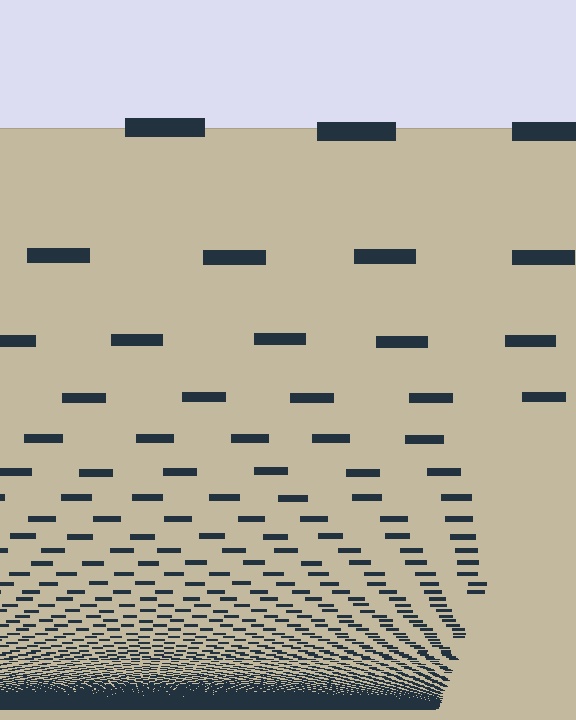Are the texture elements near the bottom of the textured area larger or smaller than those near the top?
Smaller. The gradient is inverted — elements near the bottom are smaller and denser.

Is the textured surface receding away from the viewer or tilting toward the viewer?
The surface appears to tilt toward the viewer. Texture elements get larger and sparser toward the top.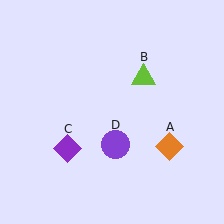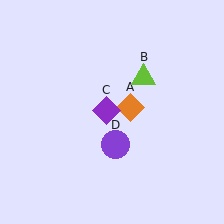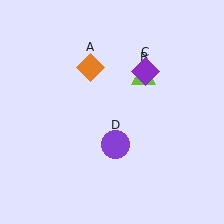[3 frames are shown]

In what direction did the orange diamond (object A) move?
The orange diamond (object A) moved up and to the left.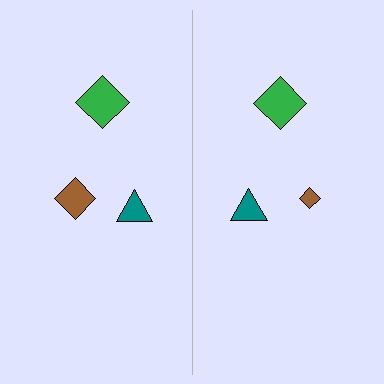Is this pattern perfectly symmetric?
No, the pattern is not perfectly symmetric. The brown diamond on the right side has a different size than its mirror counterpart.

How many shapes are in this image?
There are 6 shapes in this image.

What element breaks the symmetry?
The brown diamond on the right side has a different size than its mirror counterpart.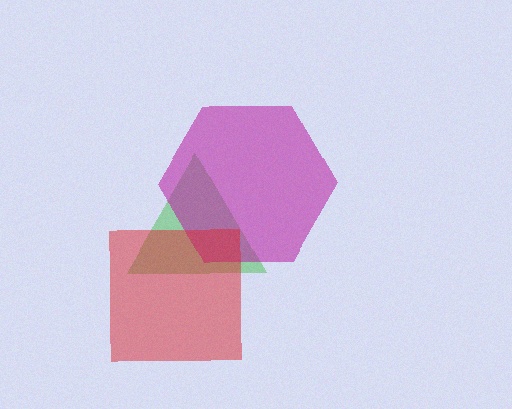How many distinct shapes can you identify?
There are 3 distinct shapes: a green triangle, a magenta hexagon, a red square.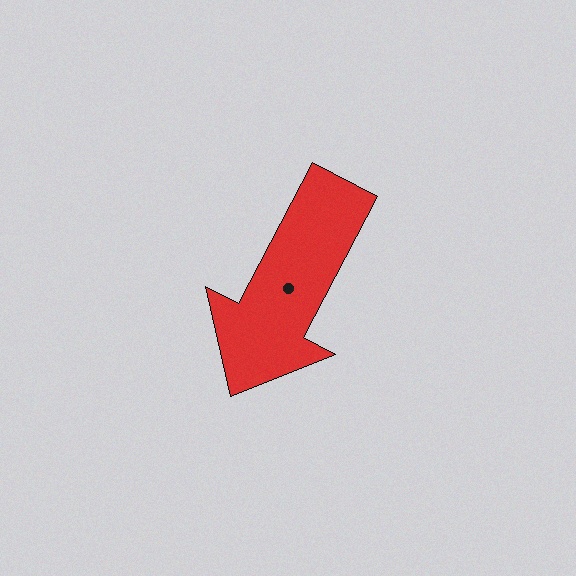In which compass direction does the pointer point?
Southwest.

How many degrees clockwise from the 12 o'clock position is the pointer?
Approximately 208 degrees.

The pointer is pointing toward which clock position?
Roughly 7 o'clock.